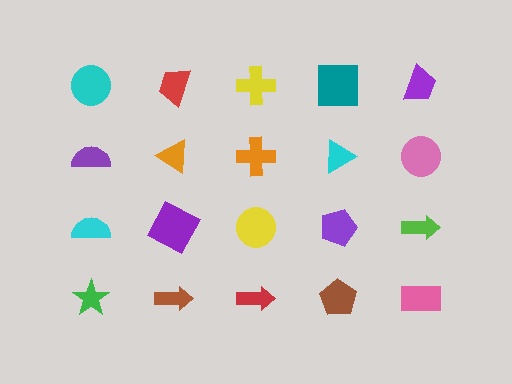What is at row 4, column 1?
A green star.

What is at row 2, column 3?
An orange cross.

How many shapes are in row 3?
5 shapes.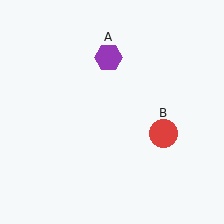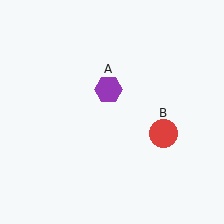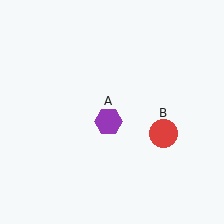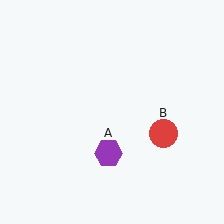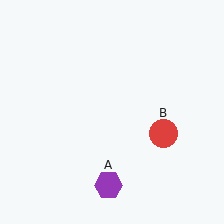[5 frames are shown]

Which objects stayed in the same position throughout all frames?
Red circle (object B) remained stationary.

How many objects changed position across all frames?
1 object changed position: purple hexagon (object A).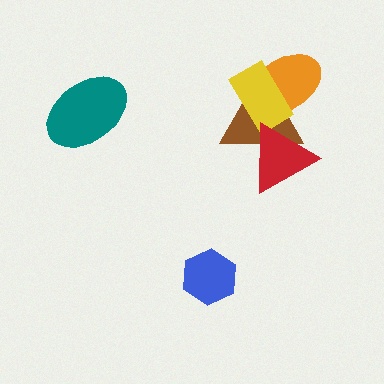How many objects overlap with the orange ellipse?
2 objects overlap with the orange ellipse.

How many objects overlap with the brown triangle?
3 objects overlap with the brown triangle.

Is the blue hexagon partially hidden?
No, no other shape covers it.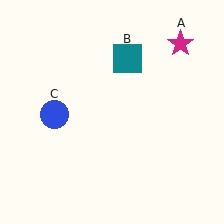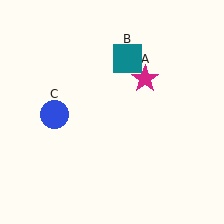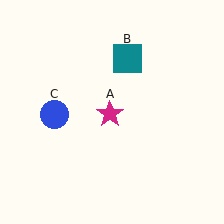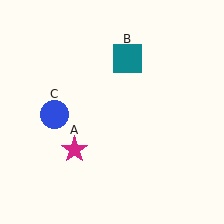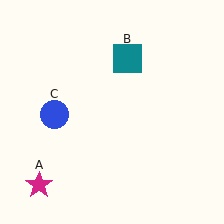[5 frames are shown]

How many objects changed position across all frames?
1 object changed position: magenta star (object A).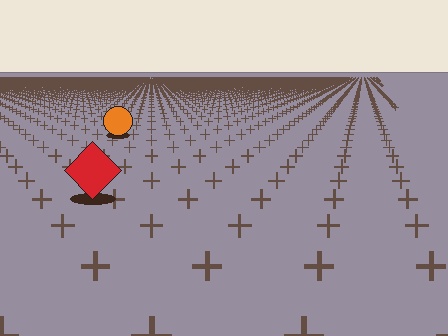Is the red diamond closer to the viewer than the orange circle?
Yes. The red diamond is closer — you can tell from the texture gradient: the ground texture is coarser near it.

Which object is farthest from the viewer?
The orange circle is farthest from the viewer. It appears smaller and the ground texture around it is denser.